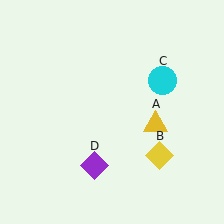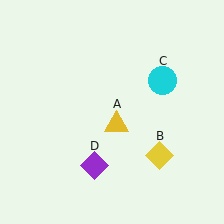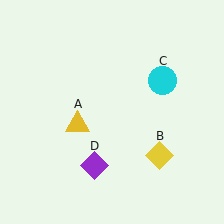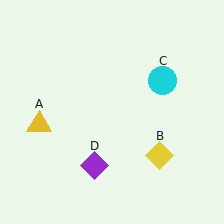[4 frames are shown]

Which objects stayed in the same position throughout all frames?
Yellow diamond (object B) and cyan circle (object C) and purple diamond (object D) remained stationary.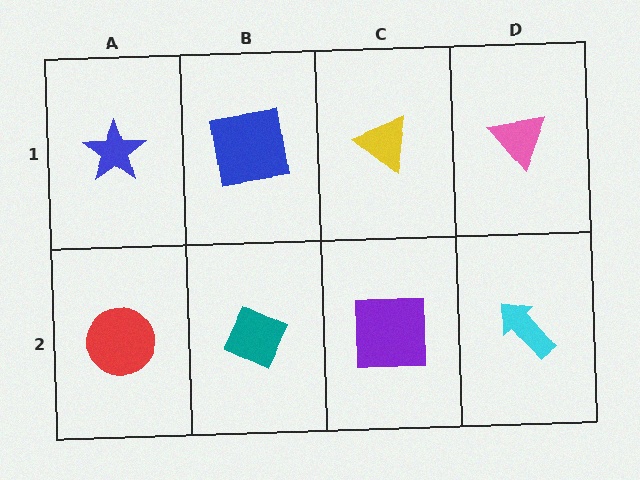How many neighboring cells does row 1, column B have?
3.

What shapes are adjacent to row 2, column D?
A pink triangle (row 1, column D), a purple square (row 2, column C).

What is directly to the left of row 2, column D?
A purple square.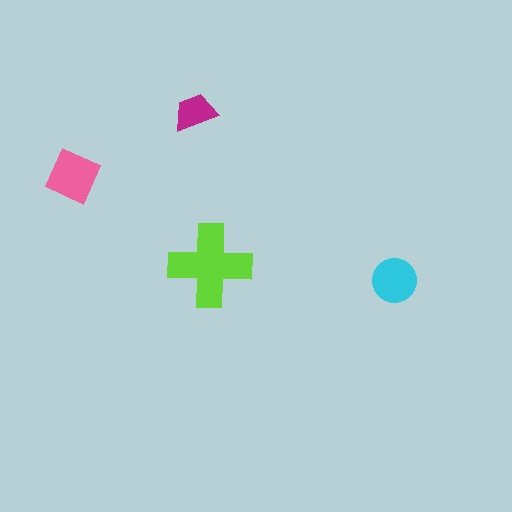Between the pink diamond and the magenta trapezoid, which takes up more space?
The pink diamond.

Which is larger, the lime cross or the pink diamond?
The lime cross.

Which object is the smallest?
The magenta trapezoid.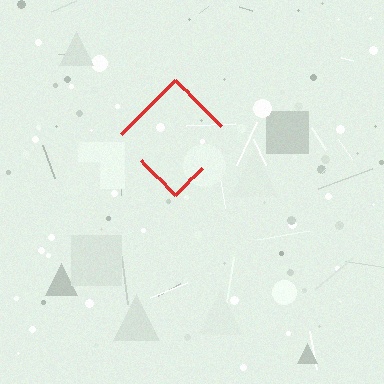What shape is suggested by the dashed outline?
The dashed outline suggests a diamond.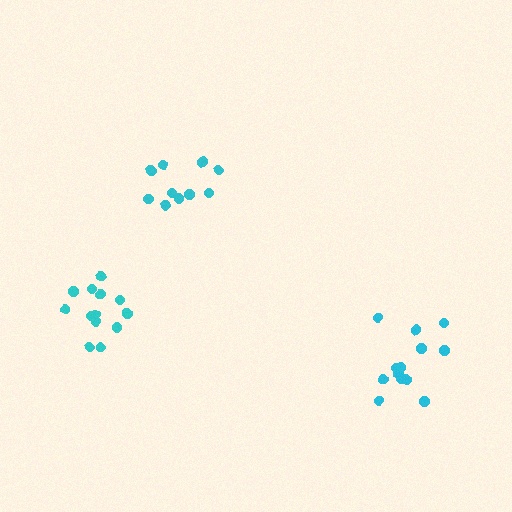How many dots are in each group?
Group 1: 10 dots, Group 2: 13 dots, Group 3: 13 dots (36 total).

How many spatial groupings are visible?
There are 3 spatial groupings.